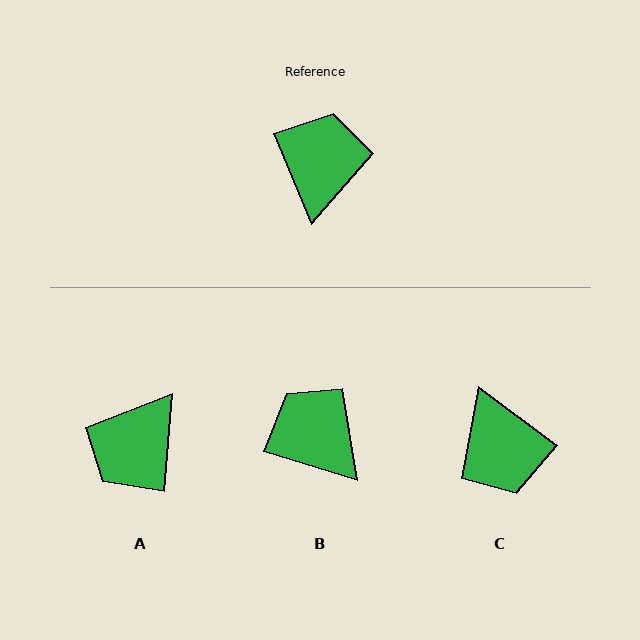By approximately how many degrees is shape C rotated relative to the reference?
Approximately 149 degrees clockwise.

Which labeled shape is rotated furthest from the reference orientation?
A, about 153 degrees away.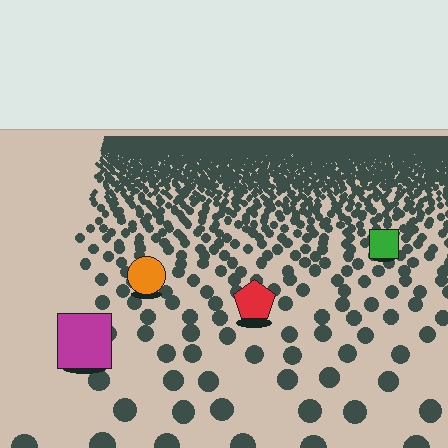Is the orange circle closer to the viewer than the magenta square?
No. The magenta square is closer — you can tell from the texture gradient: the ground texture is coarser near it.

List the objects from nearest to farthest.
From nearest to farthest: the magenta square, the red pentagon, the orange circle, the green square.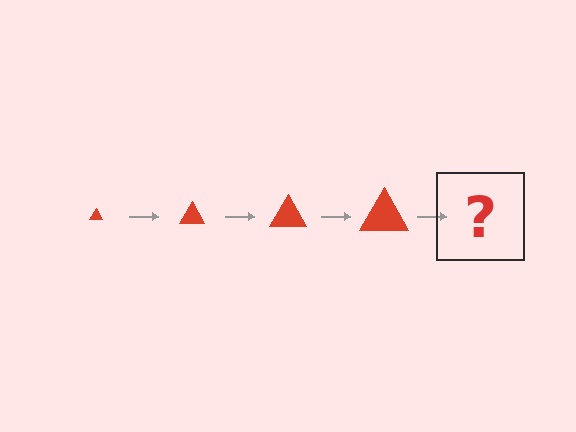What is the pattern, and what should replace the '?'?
The pattern is that the triangle gets progressively larger each step. The '?' should be a red triangle, larger than the previous one.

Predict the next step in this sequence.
The next step is a red triangle, larger than the previous one.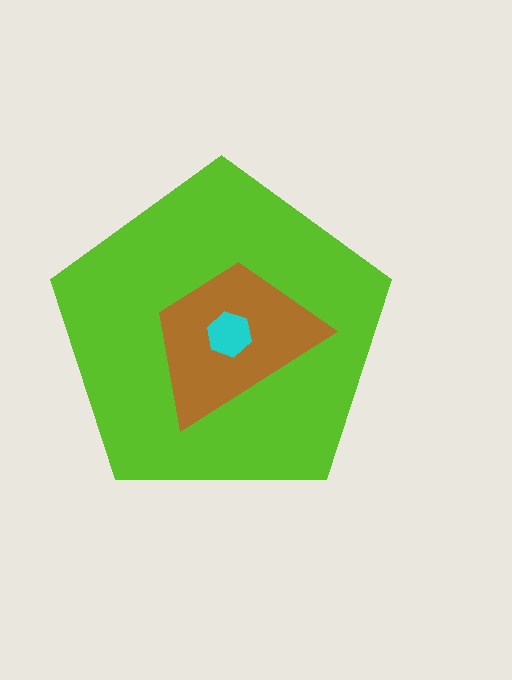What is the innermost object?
The cyan hexagon.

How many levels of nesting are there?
3.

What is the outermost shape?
The lime pentagon.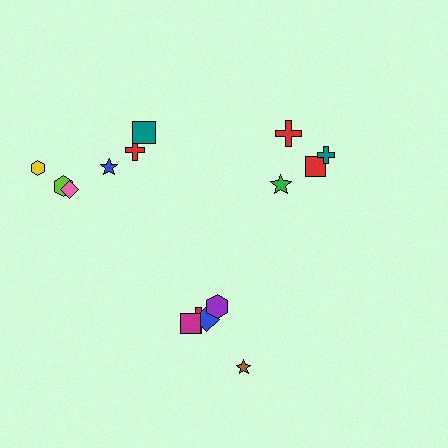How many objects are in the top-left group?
There are 6 objects.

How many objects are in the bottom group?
There are 5 objects.